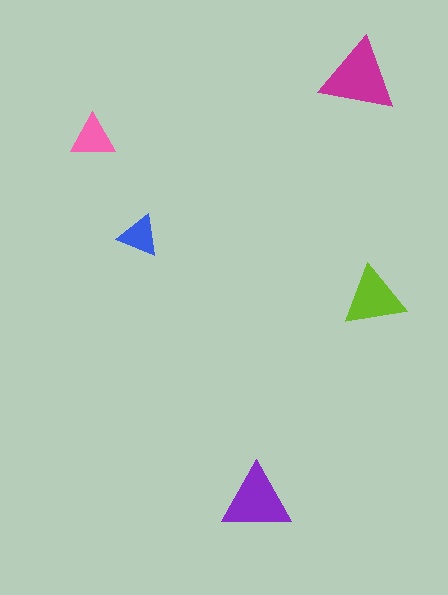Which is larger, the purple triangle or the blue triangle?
The purple one.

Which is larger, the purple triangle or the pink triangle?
The purple one.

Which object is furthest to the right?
The lime triangle is rightmost.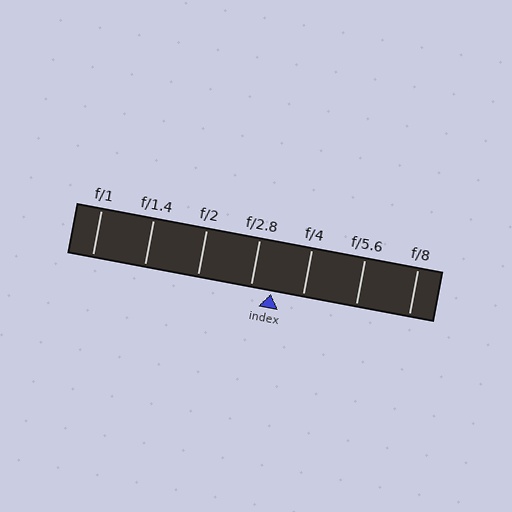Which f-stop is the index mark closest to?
The index mark is closest to f/2.8.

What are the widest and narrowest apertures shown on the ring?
The widest aperture shown is f/1 and the narrowest is f/8.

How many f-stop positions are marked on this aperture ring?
There are 7 f-stop positions marked.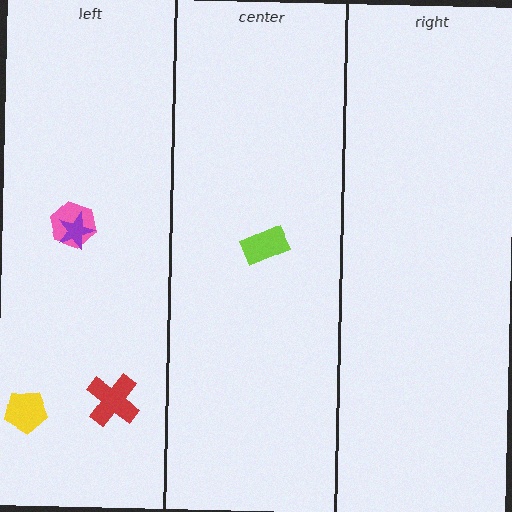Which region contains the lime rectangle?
The center region.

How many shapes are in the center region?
1.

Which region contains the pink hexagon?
The left region.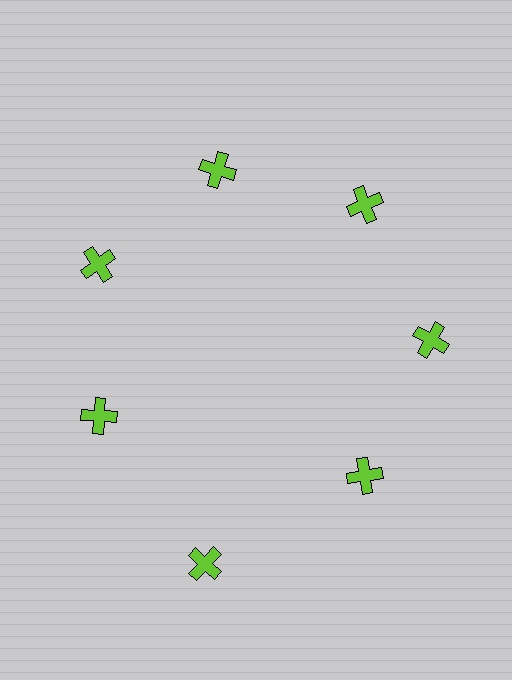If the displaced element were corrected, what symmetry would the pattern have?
It would have 7-fold rotational symmetry — the pattern would map onto itself every 51 degrees.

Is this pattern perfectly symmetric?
No. The 7 lime crosses are arranged in a ring, but one element near the 6 o'clock position is pushed outward from the center, breaking the 7-fold rotational symmetry.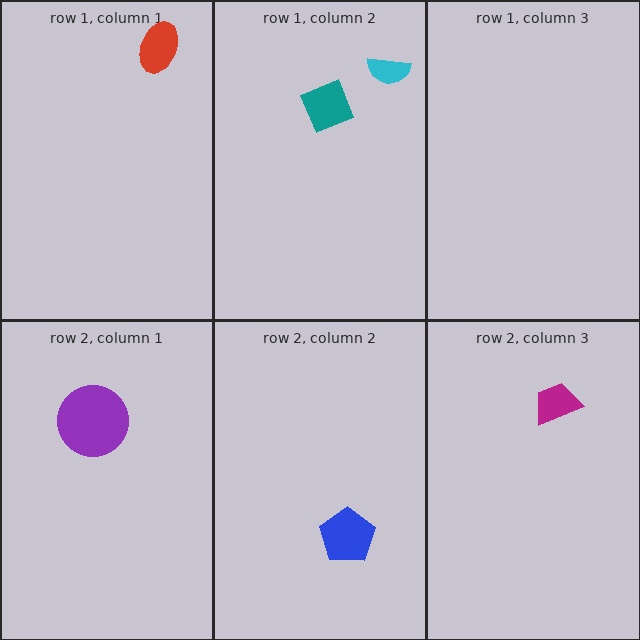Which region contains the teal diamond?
The row 1, column 2 region.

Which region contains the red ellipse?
The row 1, column 1 region.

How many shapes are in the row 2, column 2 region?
1.